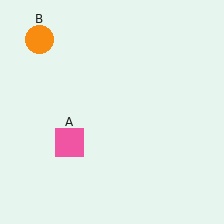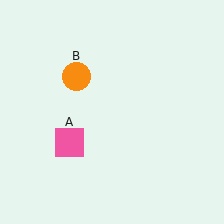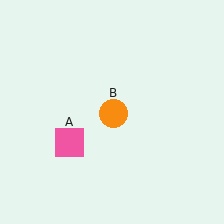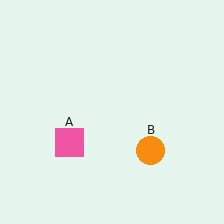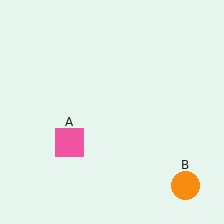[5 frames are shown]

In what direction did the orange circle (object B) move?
The orange circle (object B) moved down and to the right.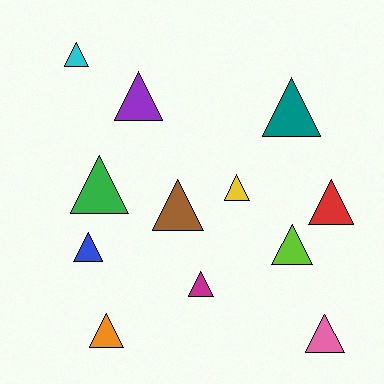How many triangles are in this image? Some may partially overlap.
There are 12 triangles.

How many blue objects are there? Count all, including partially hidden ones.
There is 1 blue object.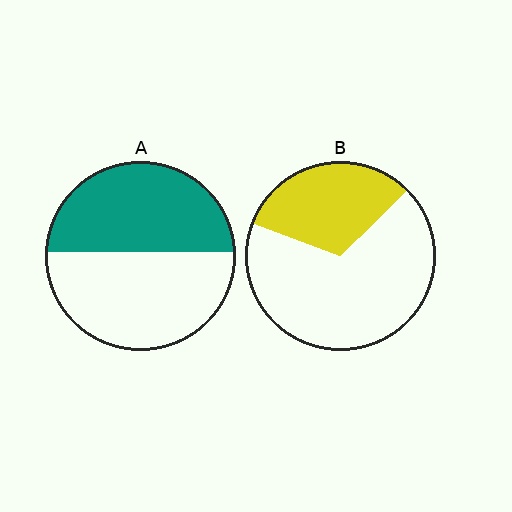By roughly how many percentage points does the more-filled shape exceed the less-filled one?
By roughly 15 percentage points (A over B).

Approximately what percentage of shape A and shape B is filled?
A is approximately 45% and B is approximately 30%.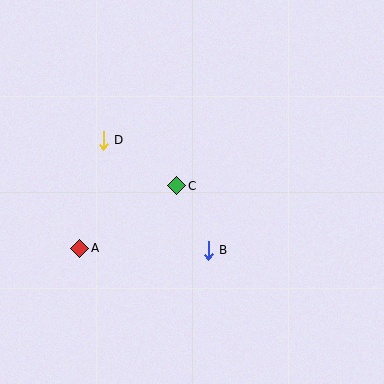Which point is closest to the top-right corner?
Point C is closest to the top-right corner.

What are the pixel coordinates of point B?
Point B is at (208, 250).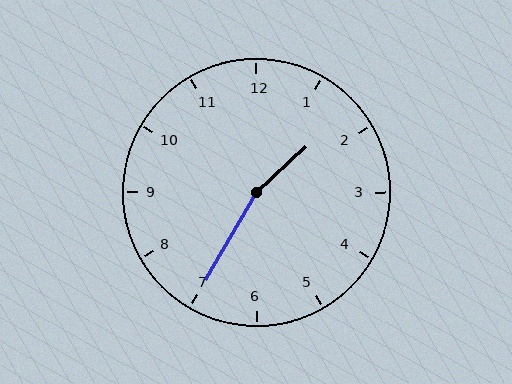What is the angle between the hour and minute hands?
Approximately 162 degrees.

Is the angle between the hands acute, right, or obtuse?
It is obtuse.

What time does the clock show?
1:35.